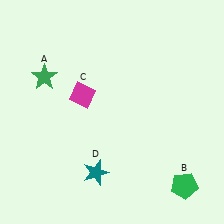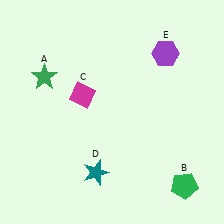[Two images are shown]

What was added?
A purple hexagon (E) was added in Image 2.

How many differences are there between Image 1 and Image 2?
There is 1 difference between the two images.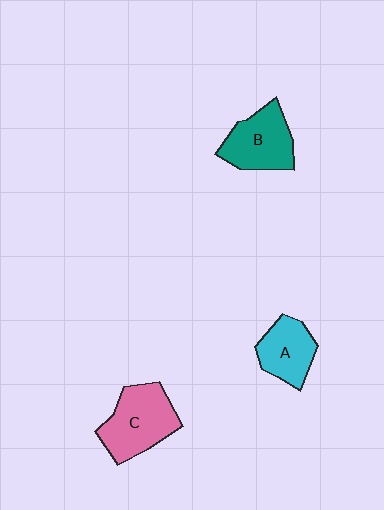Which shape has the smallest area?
Shape A (cyan).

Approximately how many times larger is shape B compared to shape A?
Approximately 1.2 times.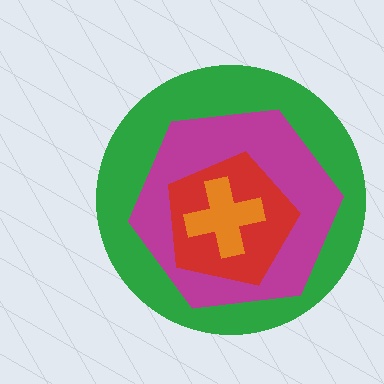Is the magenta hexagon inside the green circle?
Yes.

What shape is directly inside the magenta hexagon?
The red pentagon.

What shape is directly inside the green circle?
The magenta hexagon.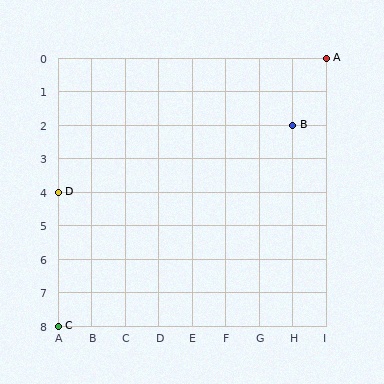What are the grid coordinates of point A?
Point A is at grid coordinates (I, 0).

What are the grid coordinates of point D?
Point D is at grid coordinates (A, 4).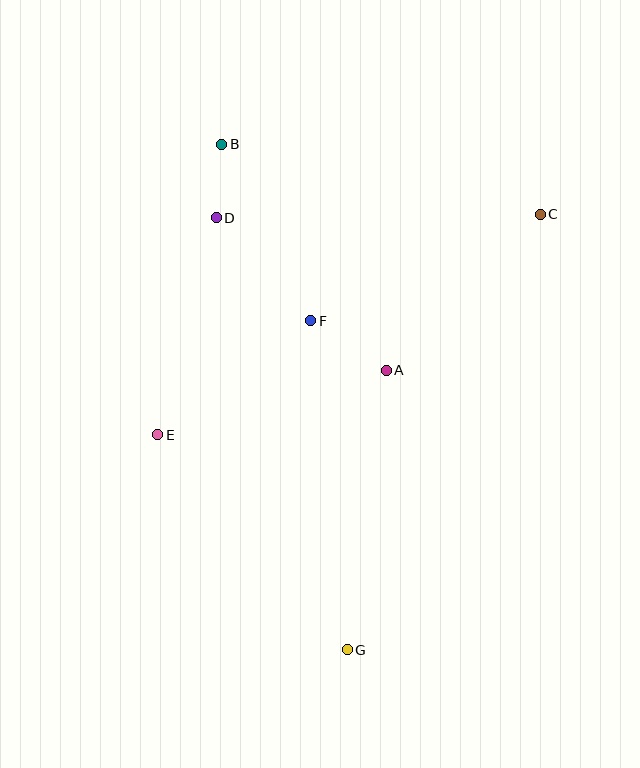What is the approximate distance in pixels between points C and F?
The distance between C and F is approximately 253 pixels.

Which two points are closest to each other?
Points B and D are closest to each other.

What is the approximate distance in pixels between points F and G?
The distance between F and G is approximately 331 pixels.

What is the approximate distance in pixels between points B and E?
The distance between B and E is approximately 297 pixels.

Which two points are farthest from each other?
Points B and G are farthest from each other.